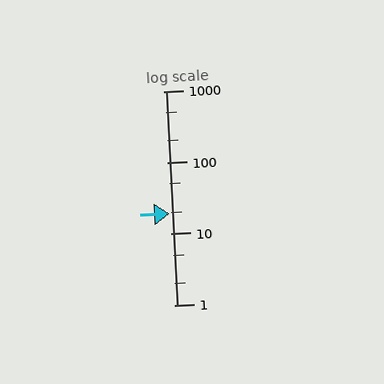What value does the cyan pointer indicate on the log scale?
The pointer indicates approximately 19.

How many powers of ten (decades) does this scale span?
The scale spans 3 decades, from 1 to 1000.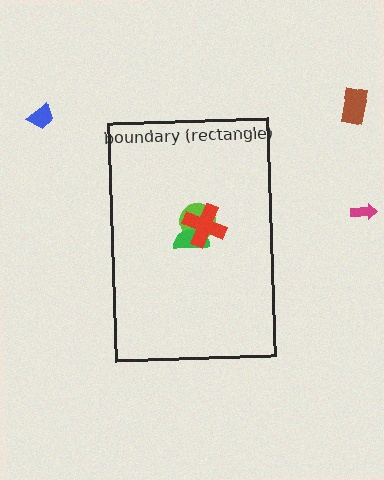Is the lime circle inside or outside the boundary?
Inside.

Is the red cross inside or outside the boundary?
Inside.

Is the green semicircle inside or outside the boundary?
Inside.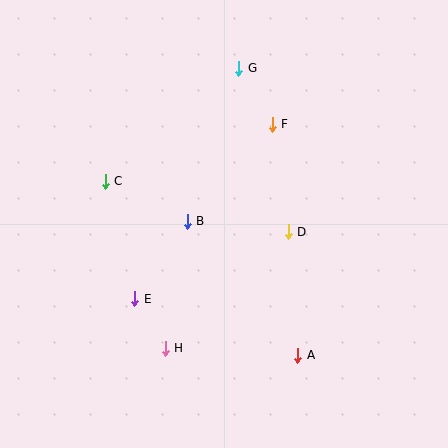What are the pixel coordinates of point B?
Point B is at (187, 221).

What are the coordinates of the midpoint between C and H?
The midpoint between C and H is at (135, 265).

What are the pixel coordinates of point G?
Point G is at (239, 68).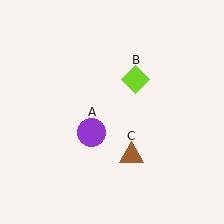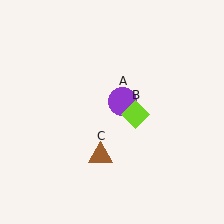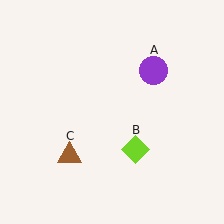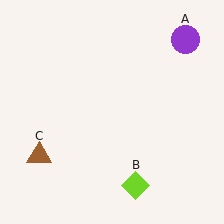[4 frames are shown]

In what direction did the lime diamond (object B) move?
The lime diamond (object B) moved down.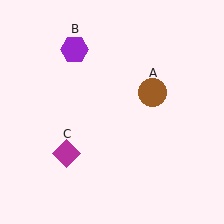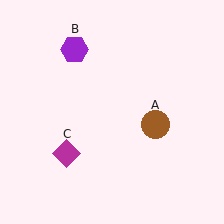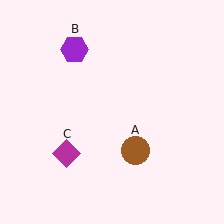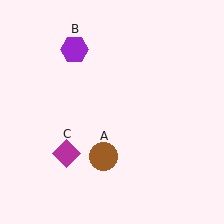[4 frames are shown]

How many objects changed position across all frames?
1 object changed position: brown circle (object A).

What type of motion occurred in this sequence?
The brown circle (object A) rotated clockwise around the center of the scene.